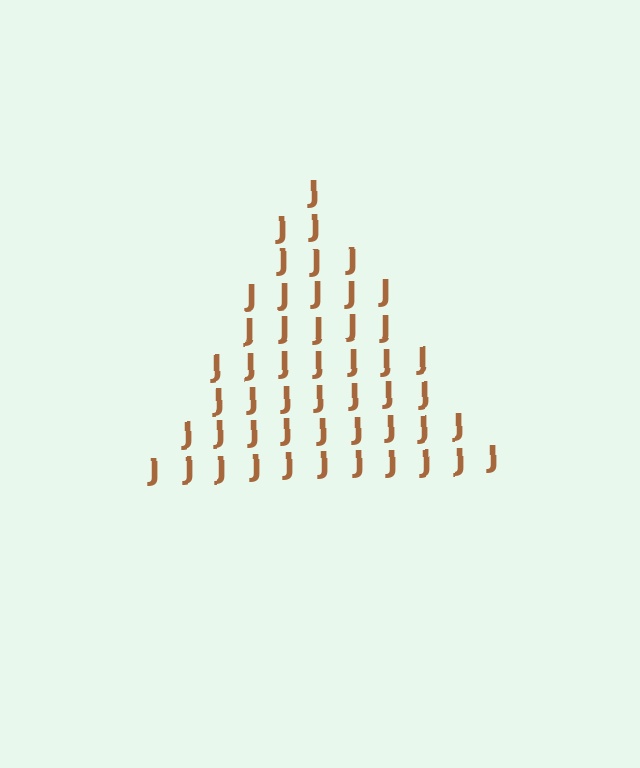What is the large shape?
The large shape is a triangle.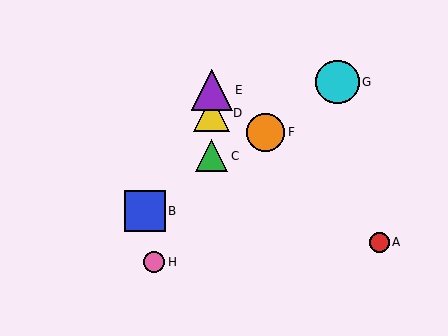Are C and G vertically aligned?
No, C is at x≈212 and G is at x≈337.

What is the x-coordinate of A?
Object A is at x≈379.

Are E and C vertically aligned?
Yes, both are at x≈212.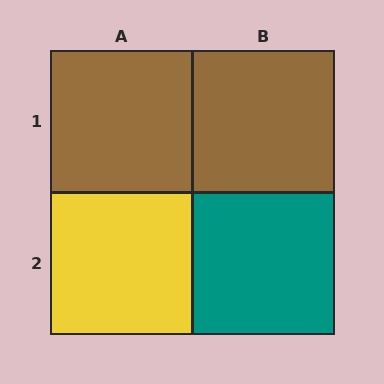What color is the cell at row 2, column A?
Yellow.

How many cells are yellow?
1 cell is yellow.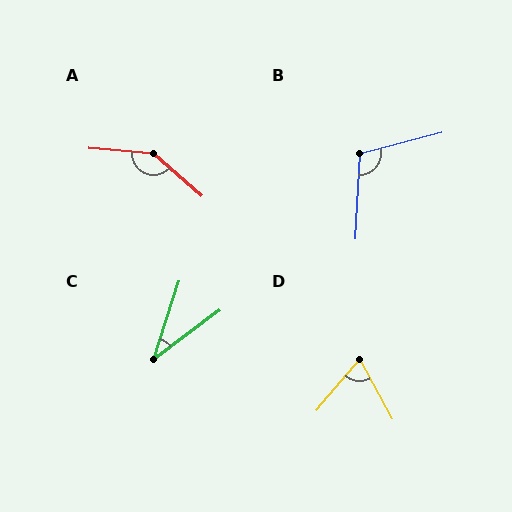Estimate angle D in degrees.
Approximately 69 degrees.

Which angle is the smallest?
C, at approximately 36 degrees.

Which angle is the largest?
A, at approximately 144 degrees.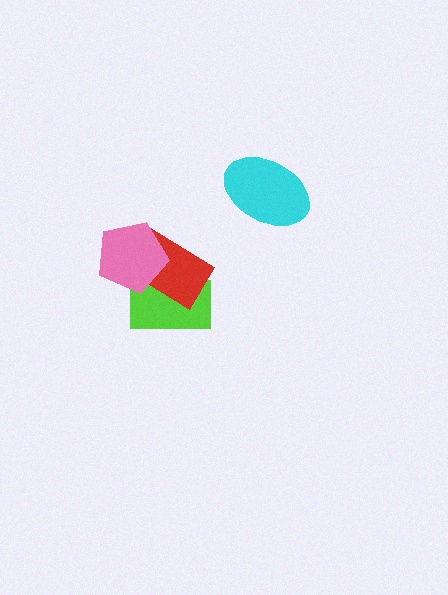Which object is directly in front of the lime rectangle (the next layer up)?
The red rectangle is directly in front of the lime rectangle.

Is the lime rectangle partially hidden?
Yes, it is partially covered by another shape.